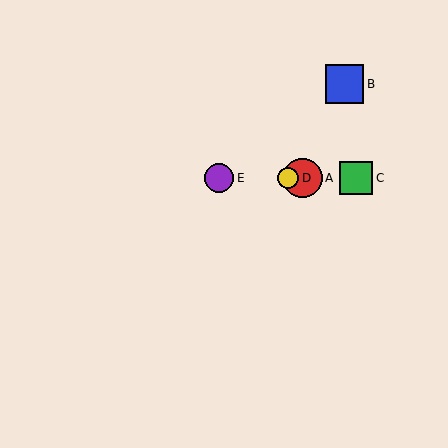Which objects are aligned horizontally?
Objects A, C, D, E are aligned horizontally.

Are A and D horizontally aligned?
Yes, both are at y≈178.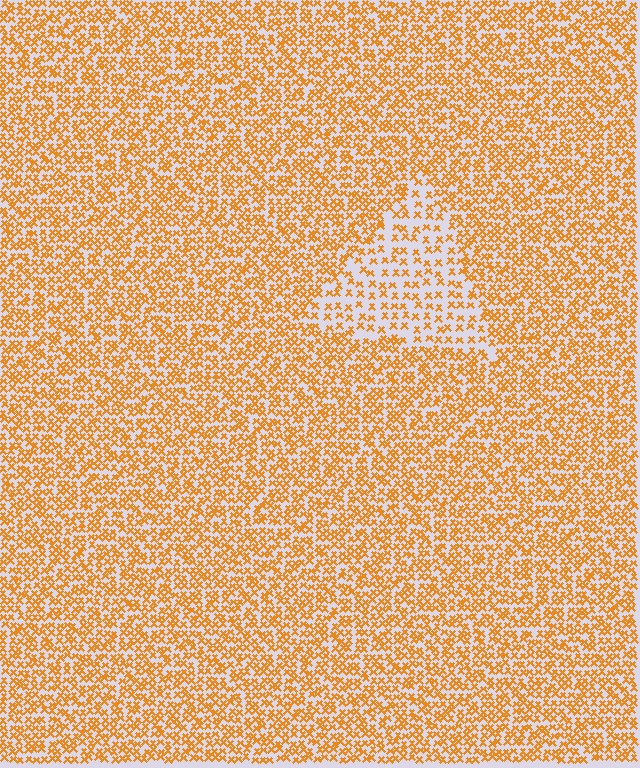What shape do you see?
I see a triangle.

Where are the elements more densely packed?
The elements are more densely packed outside the triangle boundary.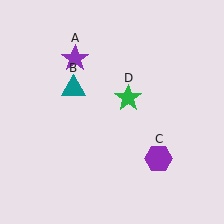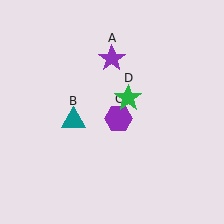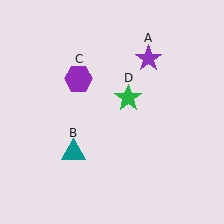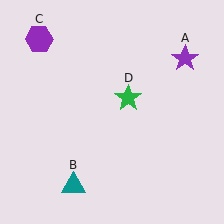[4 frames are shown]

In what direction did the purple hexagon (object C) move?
The purple hexagon (object C) moved up and to the left.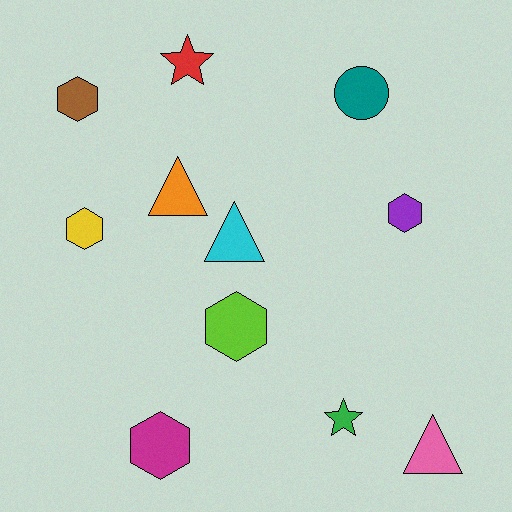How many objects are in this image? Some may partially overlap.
There are 11 objects.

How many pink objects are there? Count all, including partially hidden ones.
There is 1 pink object.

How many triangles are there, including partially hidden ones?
There are 3 triangles.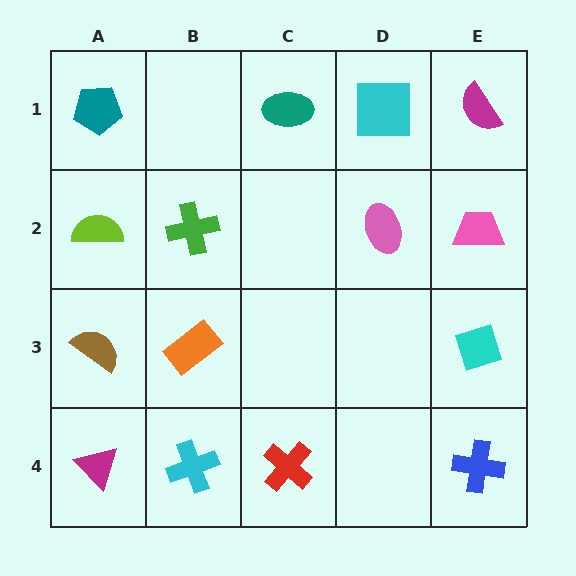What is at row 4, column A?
A magenta triangle.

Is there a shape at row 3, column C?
No, that cell is empty.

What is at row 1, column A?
A teal pentagon.